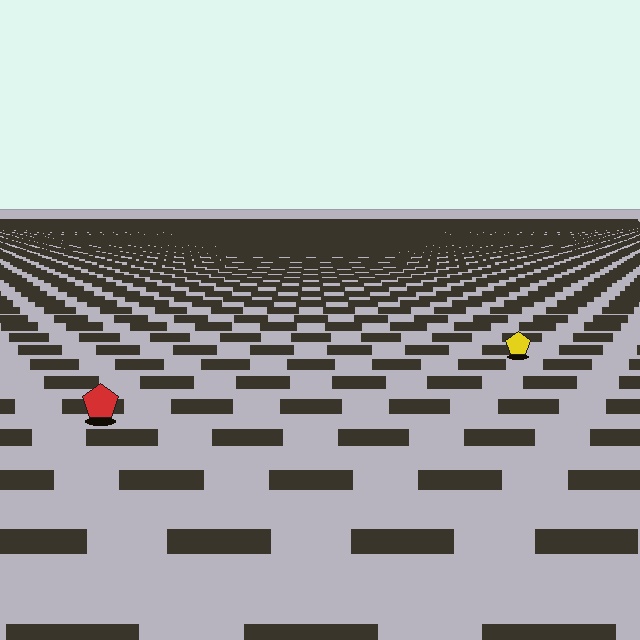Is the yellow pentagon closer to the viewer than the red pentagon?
No. The red pentagon is closer — you can tell from the texture gradient: the ground texture is coarser near it.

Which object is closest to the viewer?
The red pentagon is closest. The texture marks near it are larger and more spread out.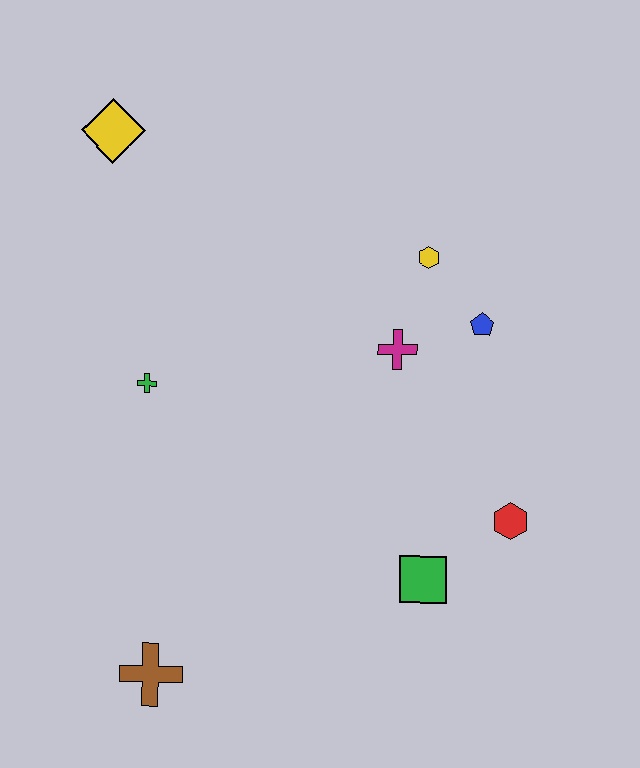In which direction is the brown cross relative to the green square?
The brown cross is to the left of the green square.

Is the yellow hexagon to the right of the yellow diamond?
Yes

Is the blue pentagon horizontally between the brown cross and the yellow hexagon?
No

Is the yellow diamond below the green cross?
No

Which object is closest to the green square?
The red hexagon is closest to the green square.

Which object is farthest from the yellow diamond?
The red hexagon is farthest from the yellow diamond.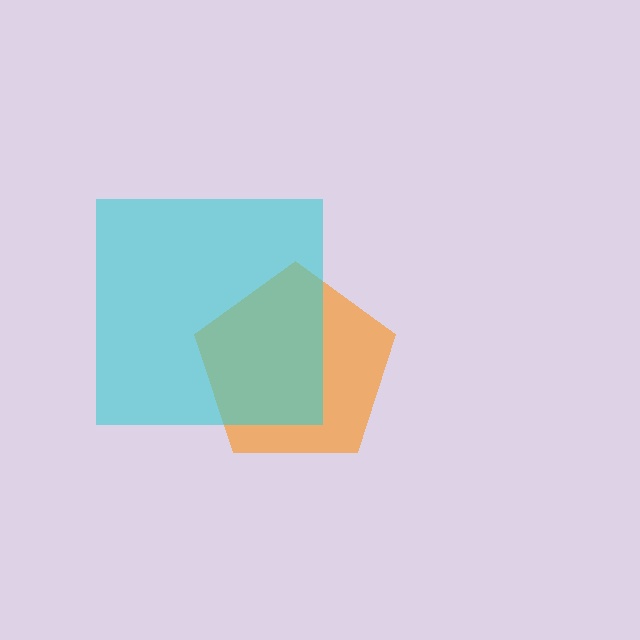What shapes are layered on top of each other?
The layered shapes are: an orange pentagon, a cyan square.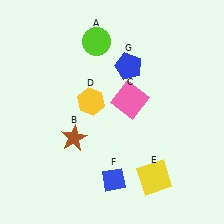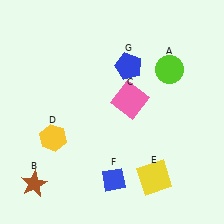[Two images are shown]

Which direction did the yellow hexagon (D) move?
The yellow hexagon (D) moved left.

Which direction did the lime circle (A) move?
The lime circle (A) moved right.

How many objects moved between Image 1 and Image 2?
3 objects moved between the two images.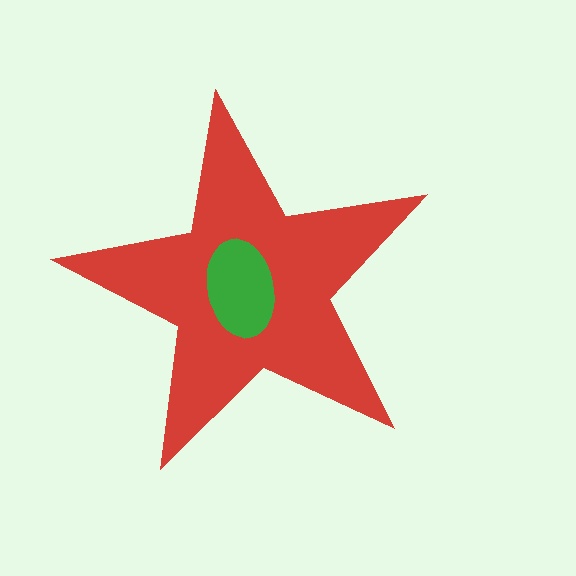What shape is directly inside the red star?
The green ellipse.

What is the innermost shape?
The green ellipse.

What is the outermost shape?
The red star.